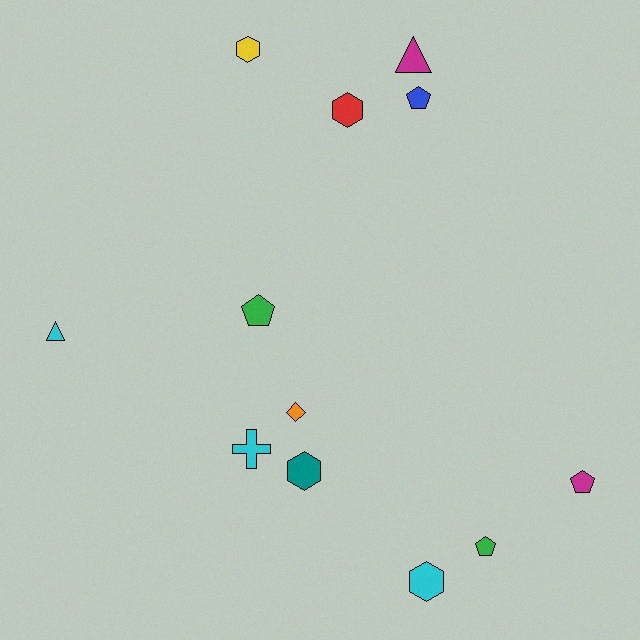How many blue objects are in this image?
There is 1 blue object.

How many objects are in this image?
There are 12 objects.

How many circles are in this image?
There are no circles.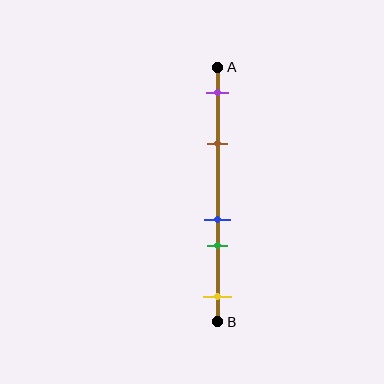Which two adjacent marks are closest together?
The blue and green marks are the closest adjacent pair.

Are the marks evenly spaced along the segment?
No, the marks are not evenly spaced.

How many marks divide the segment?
There are 5 marks dividing the segment.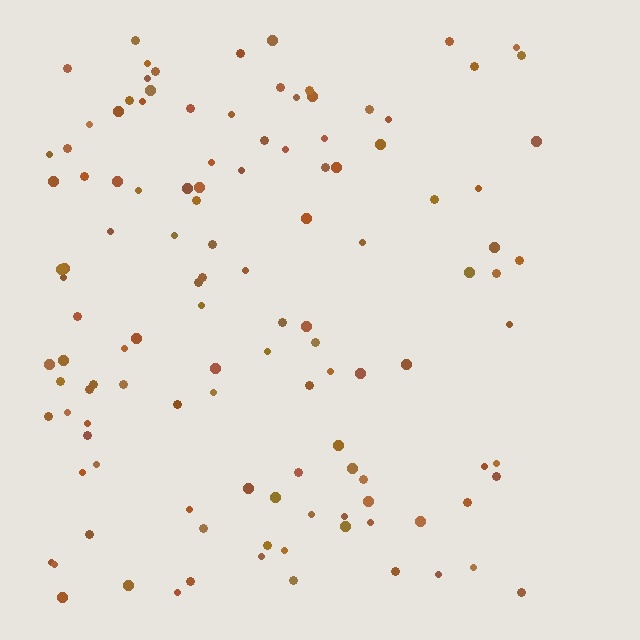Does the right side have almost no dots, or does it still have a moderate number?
Still a moderate number, just noticeably fewer than the left.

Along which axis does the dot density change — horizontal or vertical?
Horizontal.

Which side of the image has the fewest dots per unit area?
The right.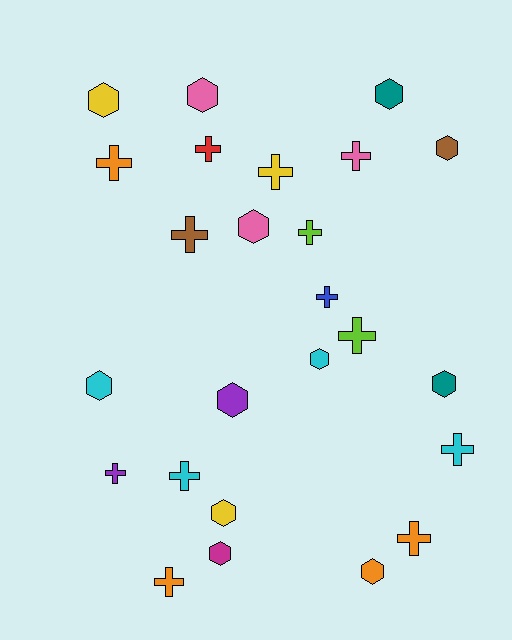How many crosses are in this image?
There are 13 crosses.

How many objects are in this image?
There are 25 objects.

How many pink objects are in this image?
There are 3 pink objects.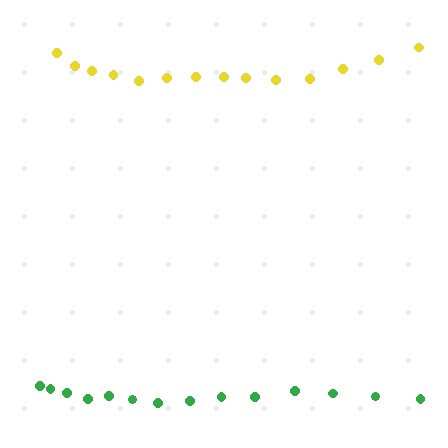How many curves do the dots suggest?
There are 2 distinct paths.